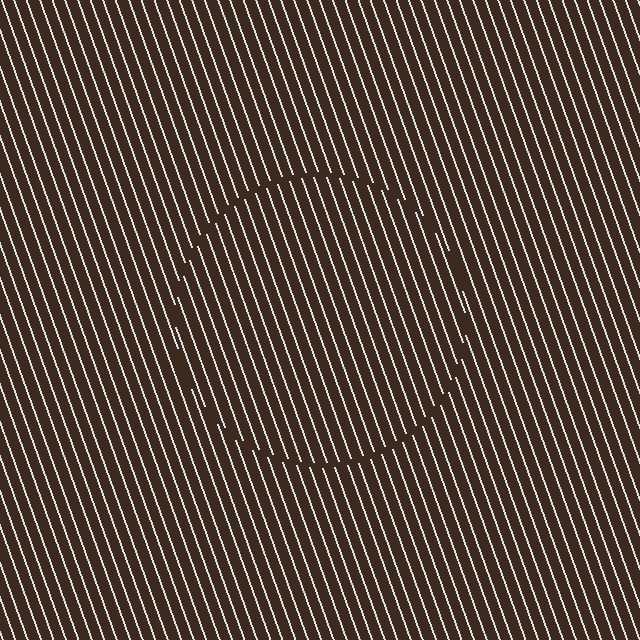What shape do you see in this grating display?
An illusory circle. The interior of the shape contains the same grating, shifted by half a period — the contour is defined by the phase discontinuity where line-ends from the inner and outer gratings abut.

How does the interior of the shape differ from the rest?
The interior of the shape contains the same grating, shifted by half a period — the contour is defined by the phase discontinuity where line-ends from the inner and outer gratings abut.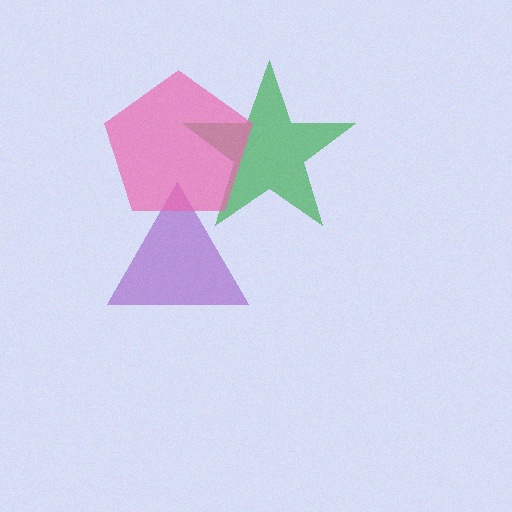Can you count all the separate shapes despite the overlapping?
Yes, there are 3 separate shapes.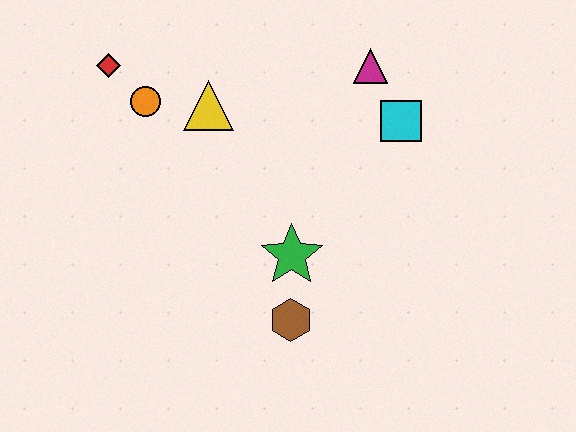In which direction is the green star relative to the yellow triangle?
The green star is below the yellow triangle.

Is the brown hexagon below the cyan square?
Yes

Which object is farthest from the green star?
The red diamond is farthest from the green star.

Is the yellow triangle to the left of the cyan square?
Yes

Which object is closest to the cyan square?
The magenta triangle is closest to the cyan square.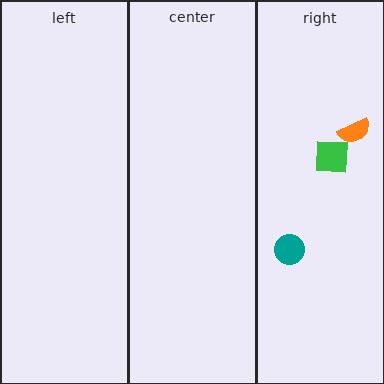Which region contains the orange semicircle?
The right region.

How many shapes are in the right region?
3.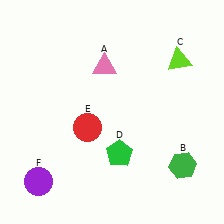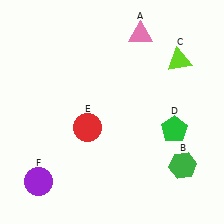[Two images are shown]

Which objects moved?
The objects that moved are: the pink triangle (A), the green pentagon (D).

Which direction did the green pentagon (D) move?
The green pentagon (D) moved right.